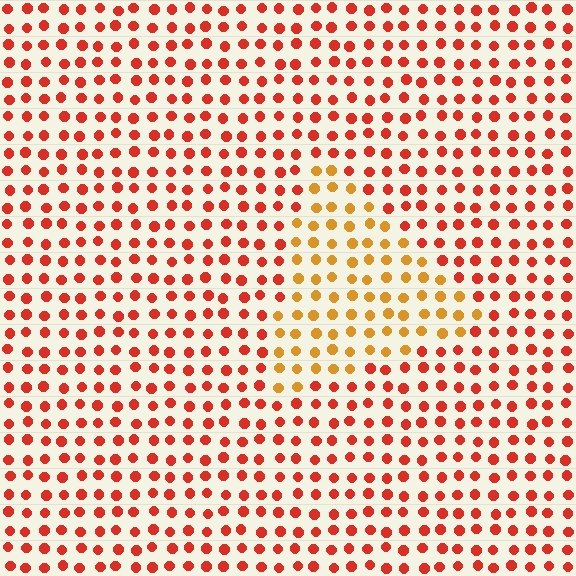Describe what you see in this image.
The image is filled with small red elements in a uniform arrangement. A triangle-shaped region is visible where the elements are tinted to a slightly different hue, forming a subtle color boundary.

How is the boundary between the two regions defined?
The boundary is defined purely by a slight shift in hue (about 34 degrees). Spacing, size, and orientation are identical on both sides.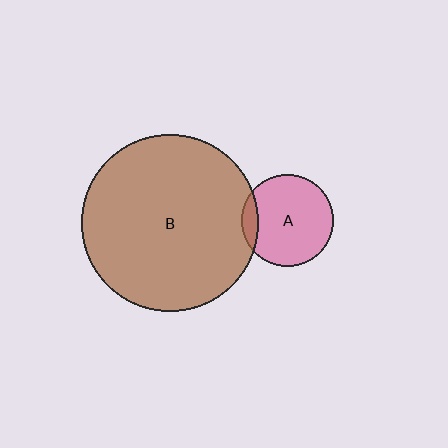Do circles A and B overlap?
Yes.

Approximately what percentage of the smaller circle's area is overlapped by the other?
Approximately 10%.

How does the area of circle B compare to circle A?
Approximately 3.7 times.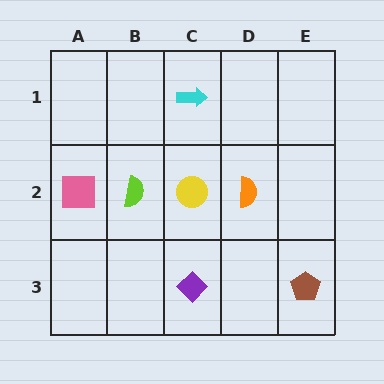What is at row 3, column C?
A purple diamond.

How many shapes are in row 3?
2 shapes.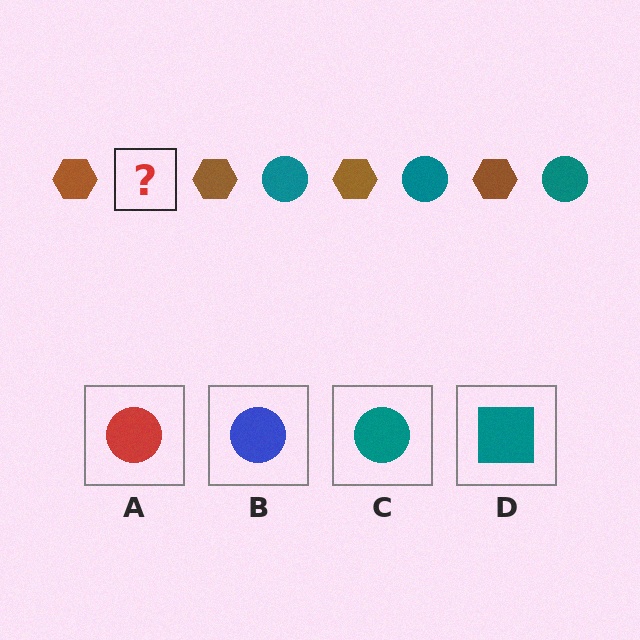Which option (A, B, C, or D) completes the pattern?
C.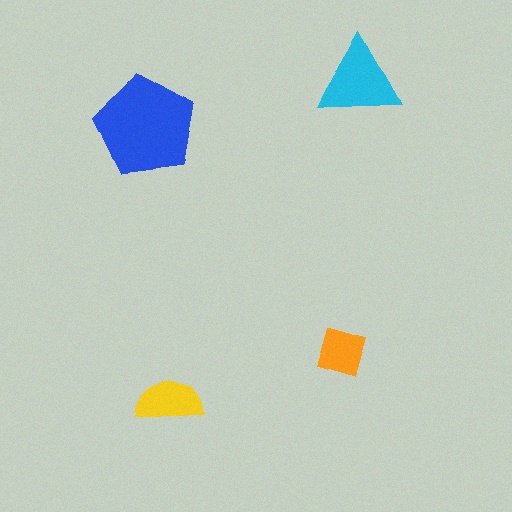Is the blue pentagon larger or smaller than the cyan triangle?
Larger.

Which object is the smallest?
The orange diamond.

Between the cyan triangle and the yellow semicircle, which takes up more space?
The cyan triangle.